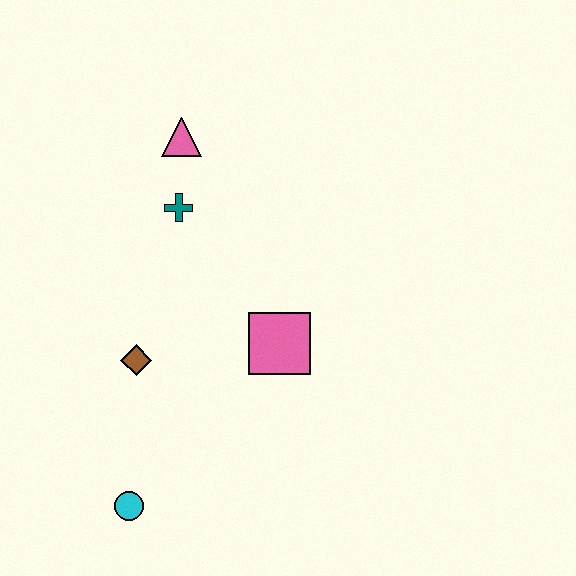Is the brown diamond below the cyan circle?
No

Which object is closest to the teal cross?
The pink triangle is closest to the teal cross.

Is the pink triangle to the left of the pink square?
Yes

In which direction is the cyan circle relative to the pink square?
The cyan circle is below the pink square.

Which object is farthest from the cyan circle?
The pink triangle is farthest from the cyan circle.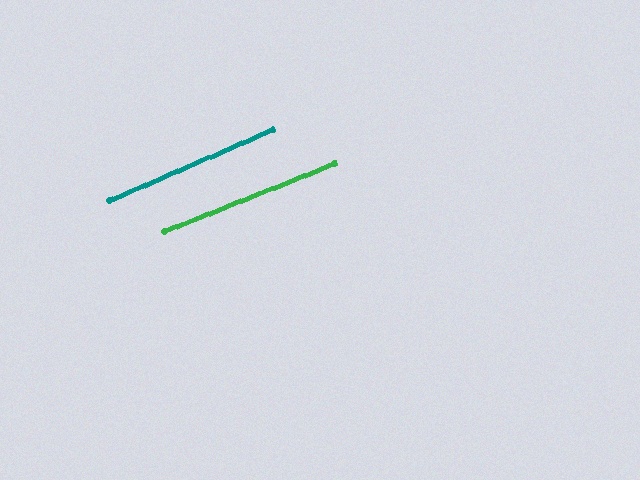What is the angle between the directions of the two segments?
Approximately 1 degree.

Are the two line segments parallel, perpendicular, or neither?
Parallel — their directions differ by only 1.3°.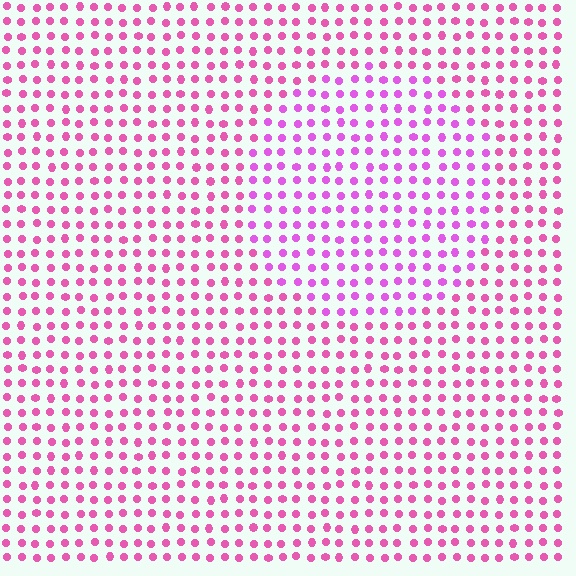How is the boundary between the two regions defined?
The boundary is defined purely by a slight shift in hue (about 25 degrees). Spacing, size, and orientation are identical on both sides.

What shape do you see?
I see a circle.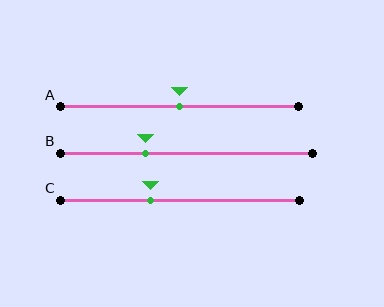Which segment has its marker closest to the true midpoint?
Segment A has its marker closest to the true midpoint.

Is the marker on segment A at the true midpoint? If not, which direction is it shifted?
Yes, the marker on segment A is at the true midpoint.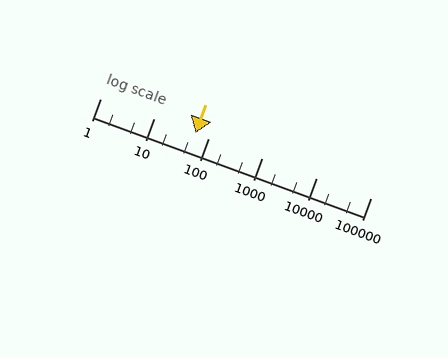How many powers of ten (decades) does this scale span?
The scale spans 5 decades, from 1 to 100000.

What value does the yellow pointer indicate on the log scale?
The pointer indicates approximately 58.